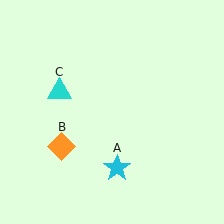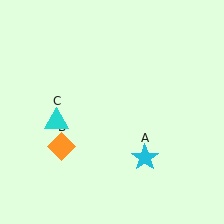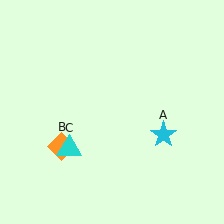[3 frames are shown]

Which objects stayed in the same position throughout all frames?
Orange diamond (object B) remained stationary.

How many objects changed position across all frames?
2 objects changed position: cyan star (object A), cyan triangle (object C).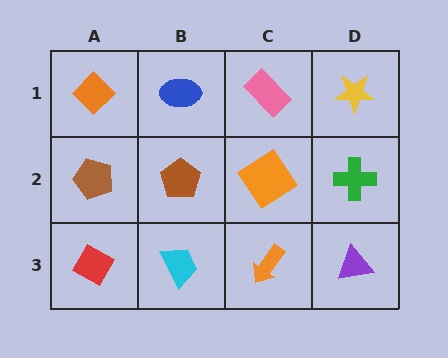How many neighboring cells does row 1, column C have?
3.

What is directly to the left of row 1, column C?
A blue ellipse.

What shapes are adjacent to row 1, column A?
A brown pentagon (row 2, column A), a blue ellipse (row 1, column B).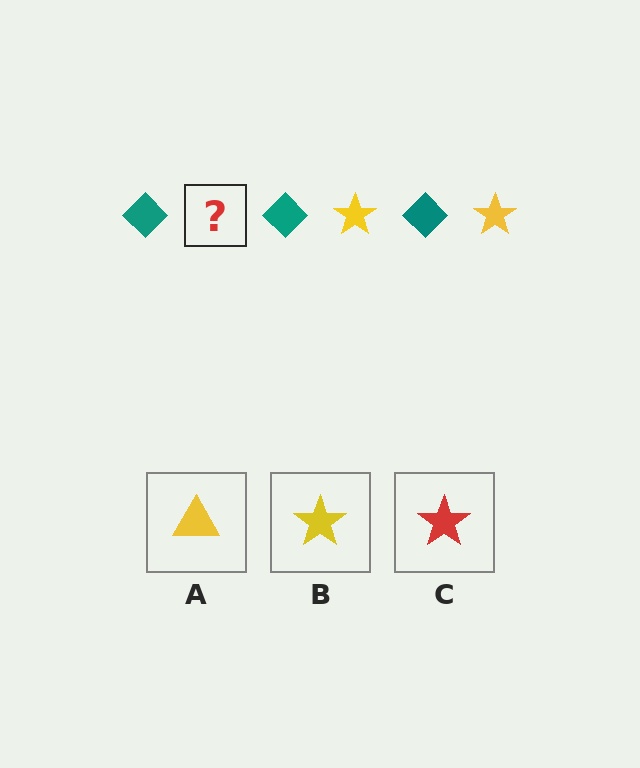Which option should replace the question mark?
Option B.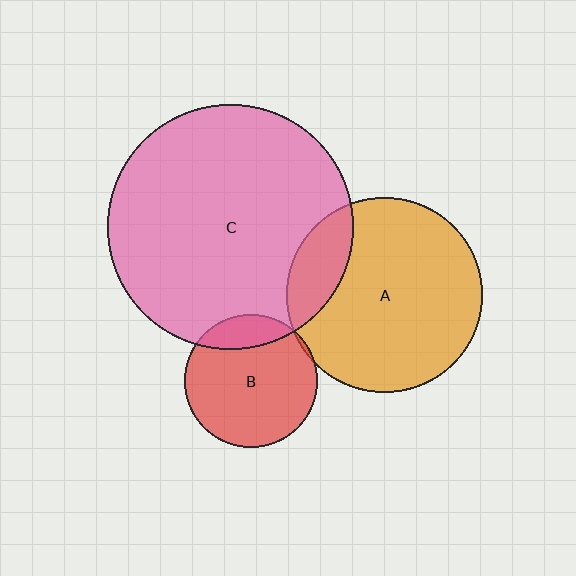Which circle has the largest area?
Circle C (pink).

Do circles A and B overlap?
Yes.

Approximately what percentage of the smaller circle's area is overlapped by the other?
Approximately 5%.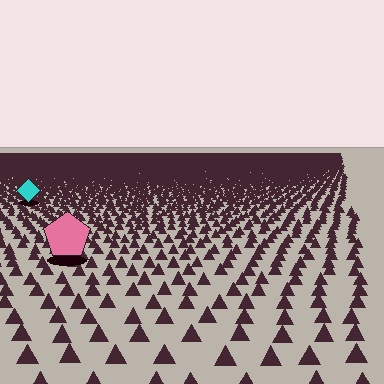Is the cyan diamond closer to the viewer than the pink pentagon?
No. The pink pentagon is closer — you can tell from the texture gradient: the ground texture is coarser near it.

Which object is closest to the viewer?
The pink pentagon is closest. The texture marks near it are larger and more spread out.